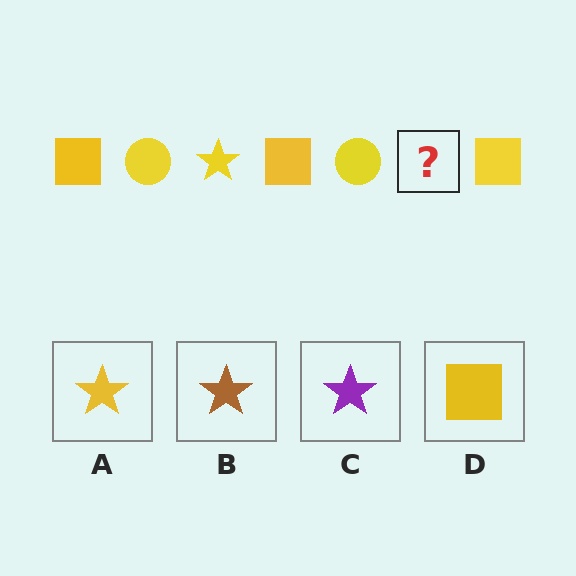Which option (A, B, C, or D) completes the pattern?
A.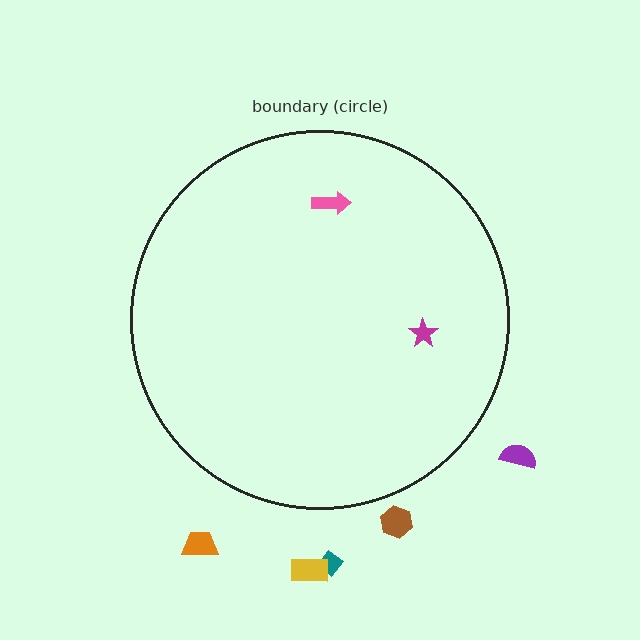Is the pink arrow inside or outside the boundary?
Inside.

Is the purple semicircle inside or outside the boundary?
Outside.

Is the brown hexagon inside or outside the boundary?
Outside.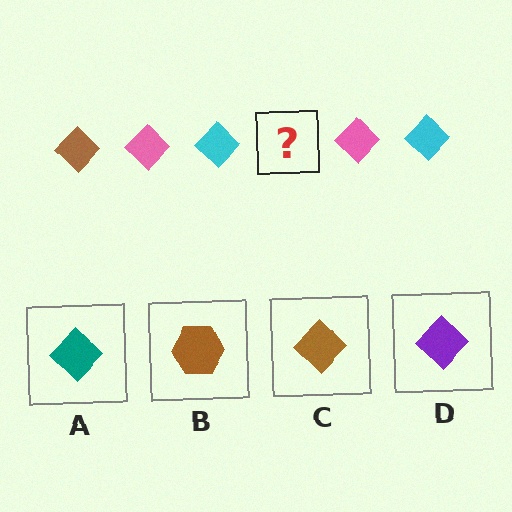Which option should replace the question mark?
Option C.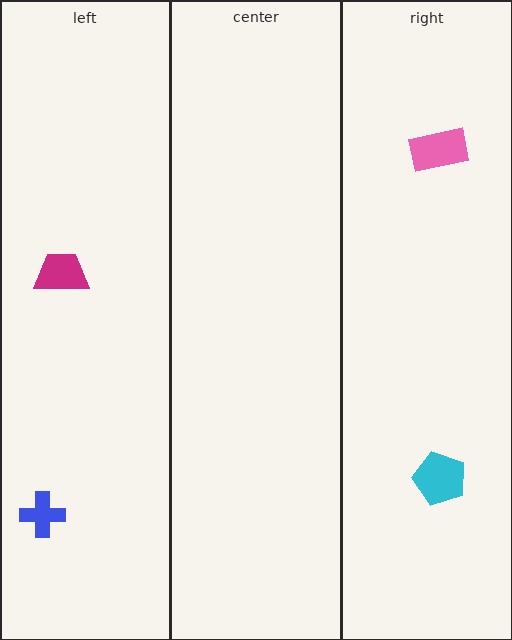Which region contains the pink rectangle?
The right region.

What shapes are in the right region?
The pink rectangle, the cyan pentagon.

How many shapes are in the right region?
2.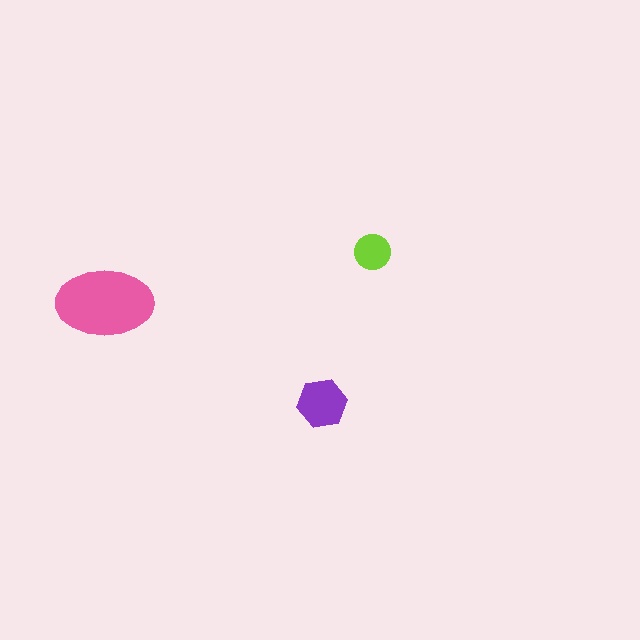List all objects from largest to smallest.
The pink ellipse, the purple hexagon, the lime circle.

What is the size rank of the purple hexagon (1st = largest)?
2nd.